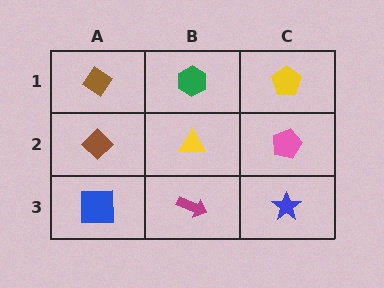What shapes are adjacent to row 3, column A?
A brown diamond (row 2, column A), a magenta arrow (row 3, column B).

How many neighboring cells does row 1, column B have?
3.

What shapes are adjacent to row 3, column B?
A yellow triangle (row 2, column B), a blue square (row 3, column A), a blue star (row 3, column C).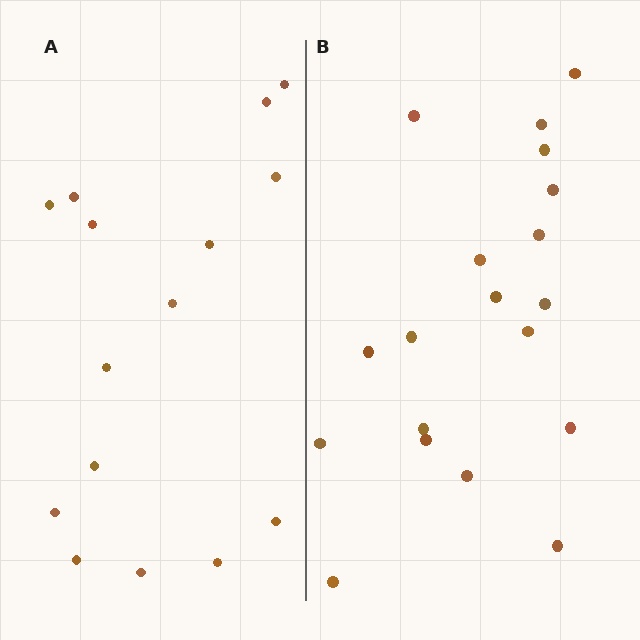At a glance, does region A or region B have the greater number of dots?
Region B (the right region) has more dots.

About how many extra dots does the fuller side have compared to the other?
Region B has about 4 more dots than region A.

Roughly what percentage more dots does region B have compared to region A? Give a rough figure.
About 25% more.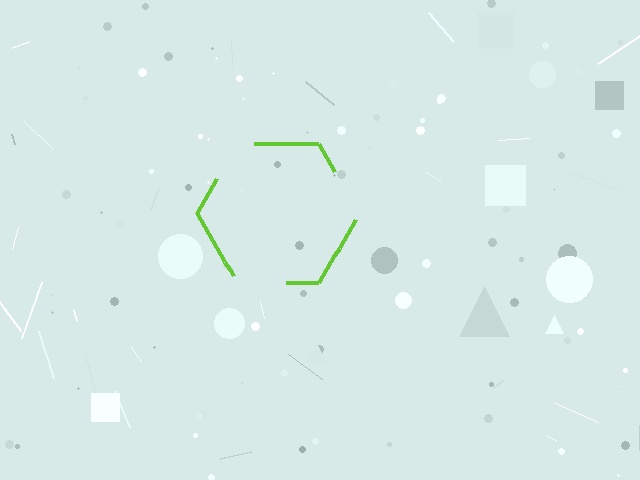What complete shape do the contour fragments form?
The contour fragments form a hexagon.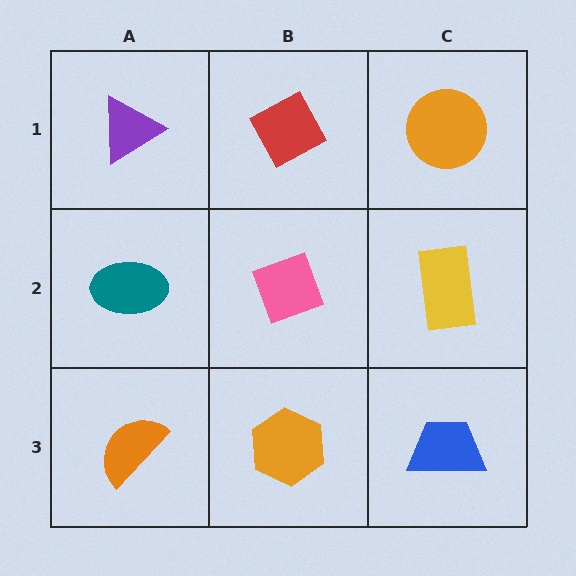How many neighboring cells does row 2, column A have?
3.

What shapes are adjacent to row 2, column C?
An orange circle (row 1, column C), a blue trapezoid (row 3, column C), a pink diamond (row 2, column B).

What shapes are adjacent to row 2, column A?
A purple triangle (row 1, column A), an orange semicircle (row 3, column A), a pink diamond (row 2, column B).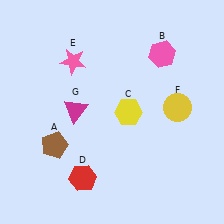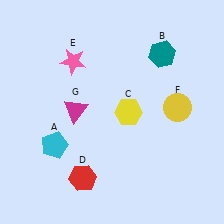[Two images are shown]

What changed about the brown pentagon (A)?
In Image 1, A is brown. In Image 2, it changed to cyan.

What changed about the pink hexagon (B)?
In Image 1, B is pink. In Image 2, it changed to teal.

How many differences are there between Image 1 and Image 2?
There are 2 differences between the two images.